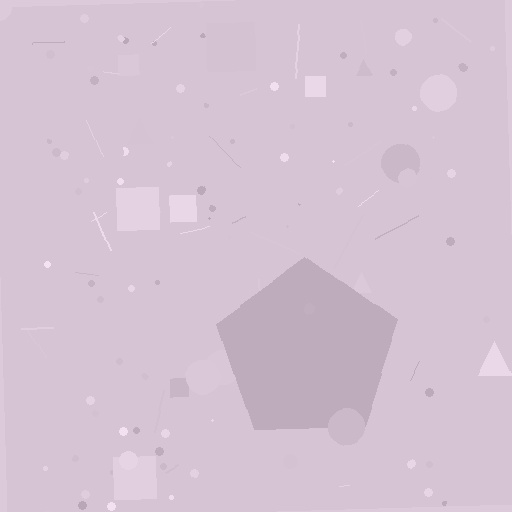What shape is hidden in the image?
A pentagon is hidden in the image.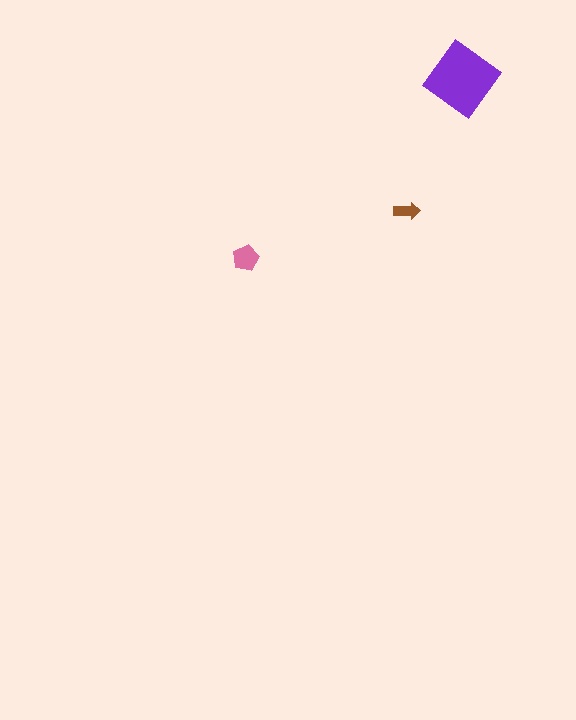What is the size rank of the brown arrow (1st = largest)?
3rd.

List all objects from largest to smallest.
The purple diamond, the pink pentagon, the brown arrow.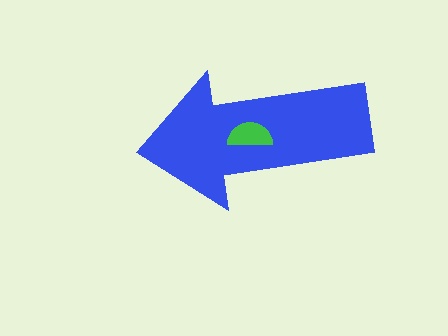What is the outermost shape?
The blue arrow.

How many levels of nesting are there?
2.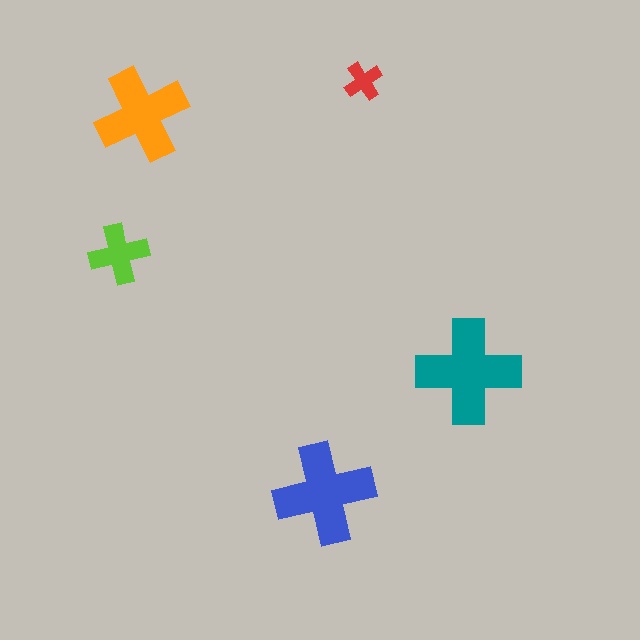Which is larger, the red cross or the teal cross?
The teal one.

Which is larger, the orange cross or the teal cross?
The teal one.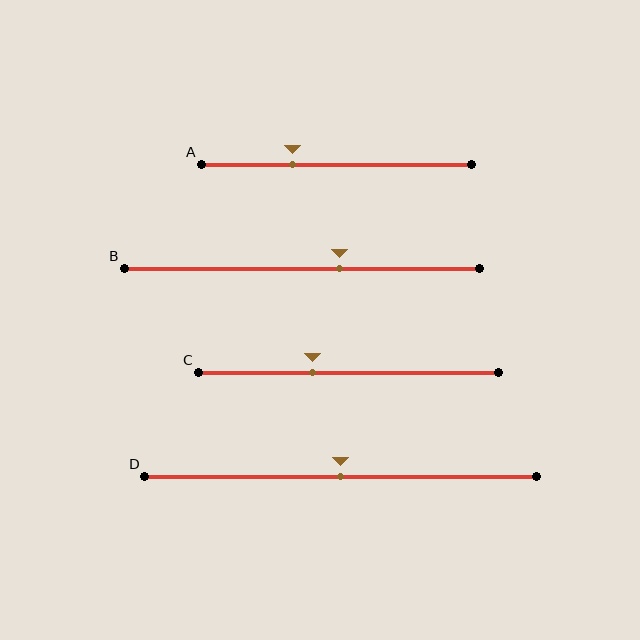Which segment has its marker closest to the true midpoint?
Segment D has its marker closest to the true midpoint.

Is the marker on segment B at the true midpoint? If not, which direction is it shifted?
No, the marker on segment B is shifted to the right by about 11% of the segment length.